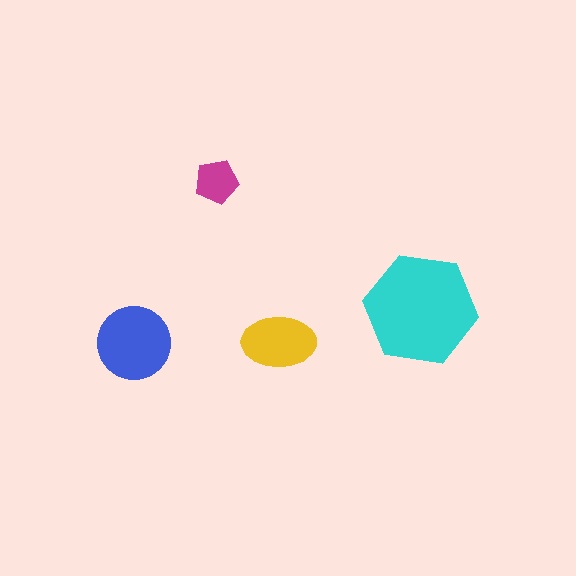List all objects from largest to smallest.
The cyan hexagon, the blue circle, the yellow ellipse, the magenta pentagon.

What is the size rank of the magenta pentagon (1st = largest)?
4th.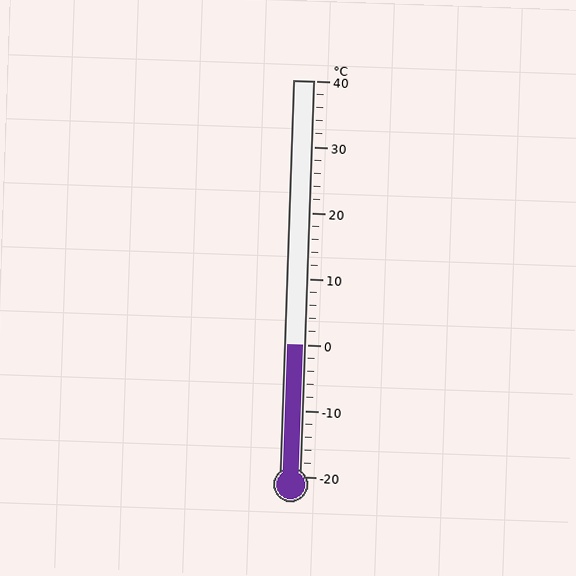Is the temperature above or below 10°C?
The temperature is below 10°C.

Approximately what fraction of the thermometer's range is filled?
The thermometer is filled to approximately 35% of its range.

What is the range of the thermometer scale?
The thermometer scale ranges from -20°C to 40°C.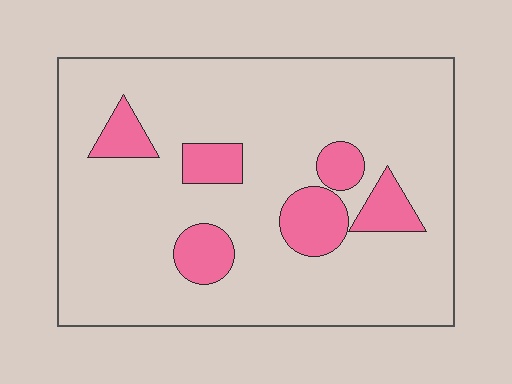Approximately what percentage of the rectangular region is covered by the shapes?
Approximately 15%.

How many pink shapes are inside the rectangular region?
6.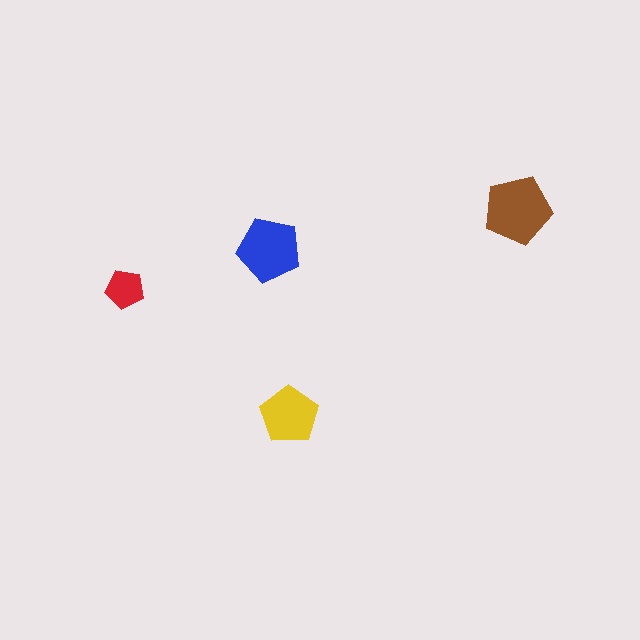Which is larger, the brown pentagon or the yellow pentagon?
The brown one.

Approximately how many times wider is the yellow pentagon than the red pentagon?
About 1.5 times wider.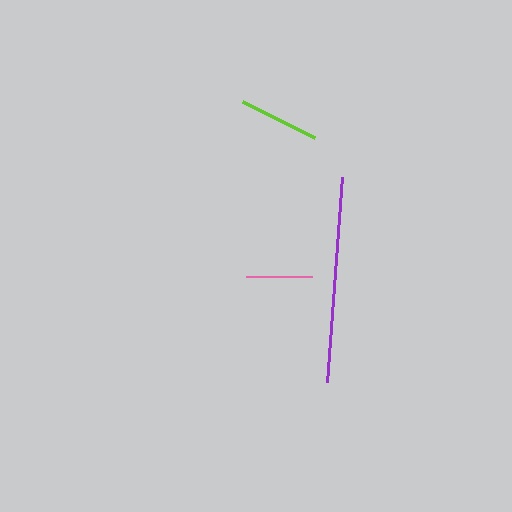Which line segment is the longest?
The purple line is the longest at approximately 206 pixels.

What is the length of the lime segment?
The lime segment is approximately 80 pixels long.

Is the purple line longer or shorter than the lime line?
The purple line is longer than the lime line.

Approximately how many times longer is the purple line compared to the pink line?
The purple line is approximately 3.1 times the length of the pink line.